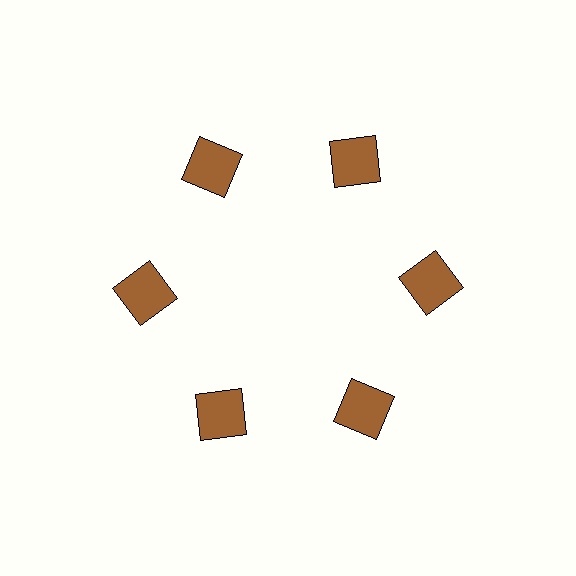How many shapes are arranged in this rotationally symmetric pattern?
There are 6 shapes, arranged in 6 groups of 1.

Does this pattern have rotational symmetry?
Yes, this pattern has 6-fold rotational symmetry. It looks the same after rotating 60 degrees around the center.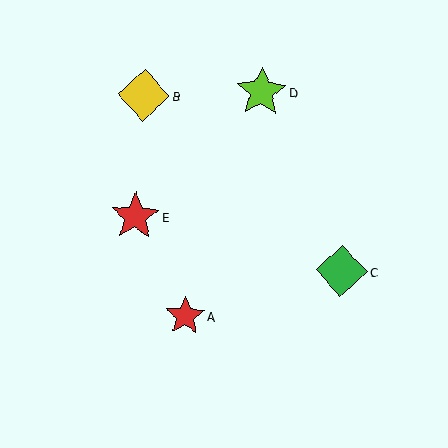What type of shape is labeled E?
Shape E is a red star.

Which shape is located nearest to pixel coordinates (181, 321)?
The red star (labeled A) at (185, 316) is nearest to that location.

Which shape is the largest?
The yellow diamond (labeled B) is the largest.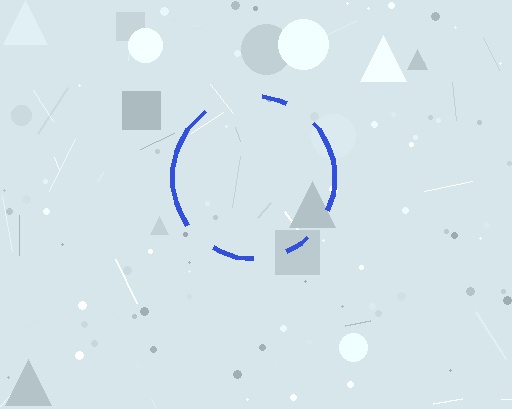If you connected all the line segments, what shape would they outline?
They would outline a circle.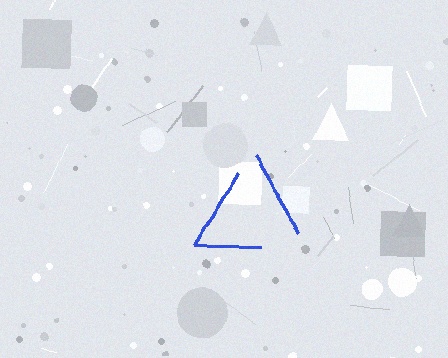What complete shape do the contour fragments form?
The contour fragments form a triangle.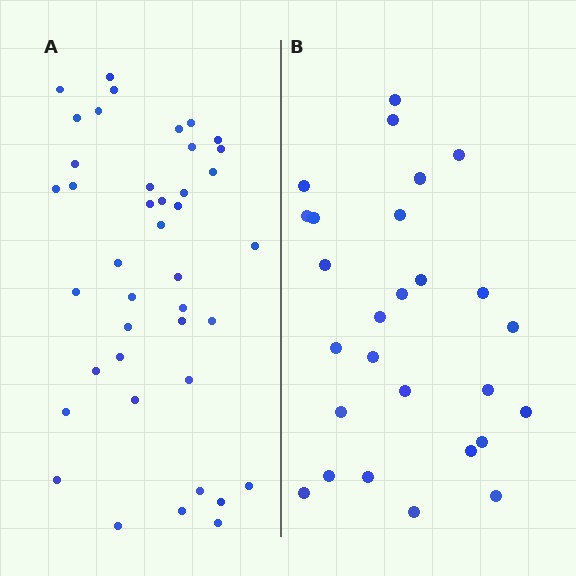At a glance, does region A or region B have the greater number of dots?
Region A (the left region) has more dots.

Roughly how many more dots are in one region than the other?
Region A has approximately 15 more dots than region B.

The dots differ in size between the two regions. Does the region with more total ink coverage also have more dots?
No. Region B has more total ink coverage because its dots are larger, but region A actually contains more individual dots. Total area can be misleading — the number of items is what matters here.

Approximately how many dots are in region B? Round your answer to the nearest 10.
About 30 dots. (The exact count is 27, which rounds to 30.)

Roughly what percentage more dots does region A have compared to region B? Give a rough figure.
About 50% more.